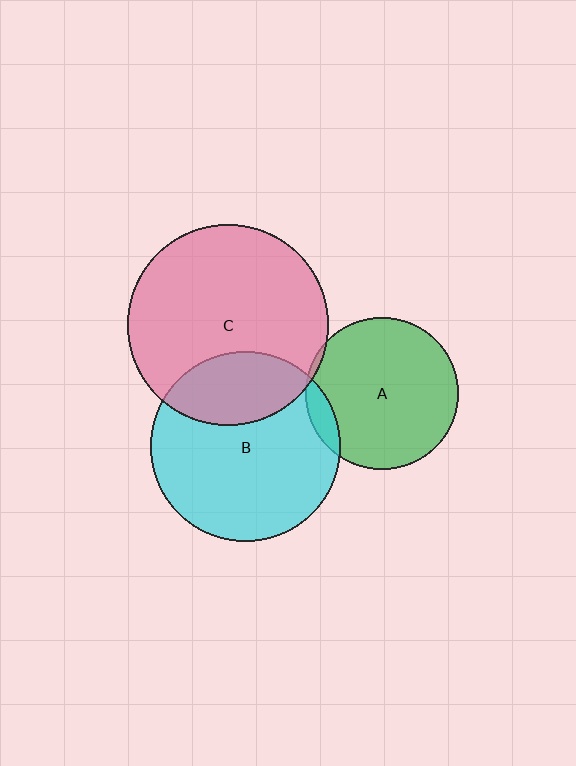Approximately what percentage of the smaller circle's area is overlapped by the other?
Approximately 10%.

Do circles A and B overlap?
Yes.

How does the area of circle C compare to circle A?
Approximately 1.7 times.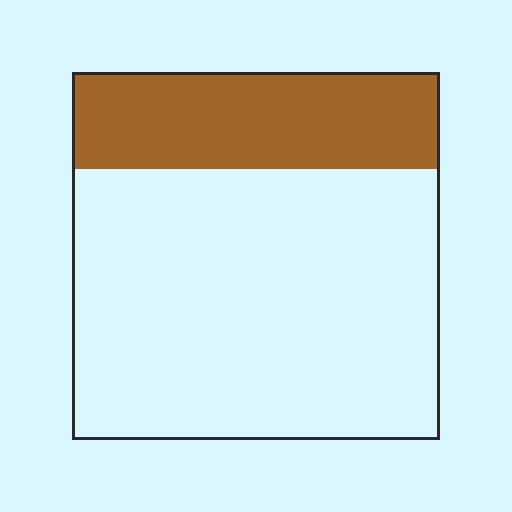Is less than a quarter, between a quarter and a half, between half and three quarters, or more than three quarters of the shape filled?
Between a quarter and a half.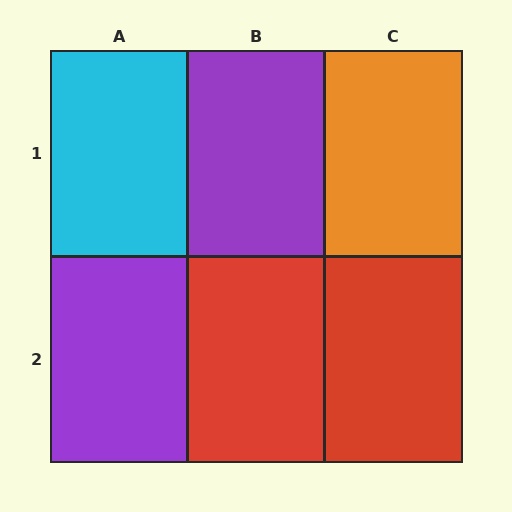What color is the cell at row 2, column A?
Purple.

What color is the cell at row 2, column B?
Red.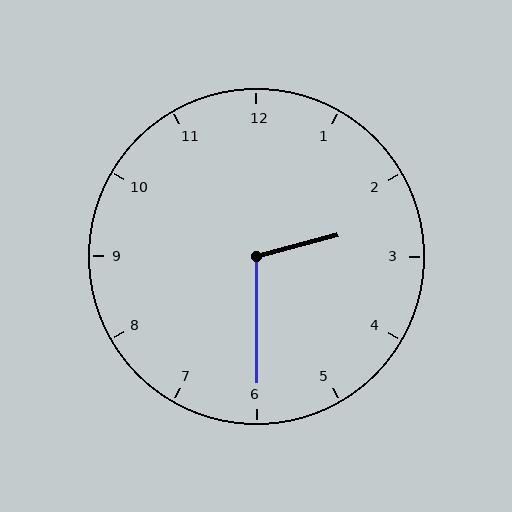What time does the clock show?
2:30.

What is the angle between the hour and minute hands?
Approximately 105 degrees.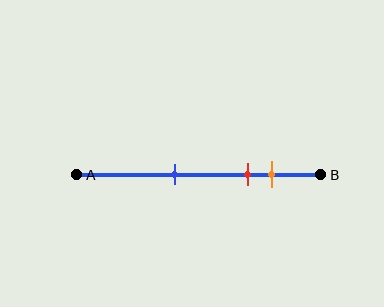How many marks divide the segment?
There are 3 marks dividing the segment.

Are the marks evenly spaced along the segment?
No, the marks are not evenly spaced.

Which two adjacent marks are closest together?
The red and orange marks are the closest adjacent pair.